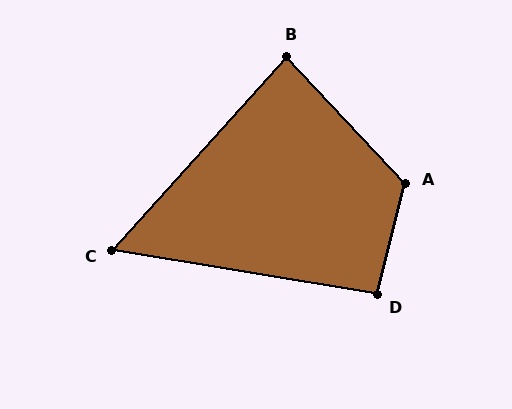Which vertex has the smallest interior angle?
C, at approximately 57 degrees.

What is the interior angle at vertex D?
Approximately 95 degrees (approximately right).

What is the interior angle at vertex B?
Approximately 85 degrees (approximately right).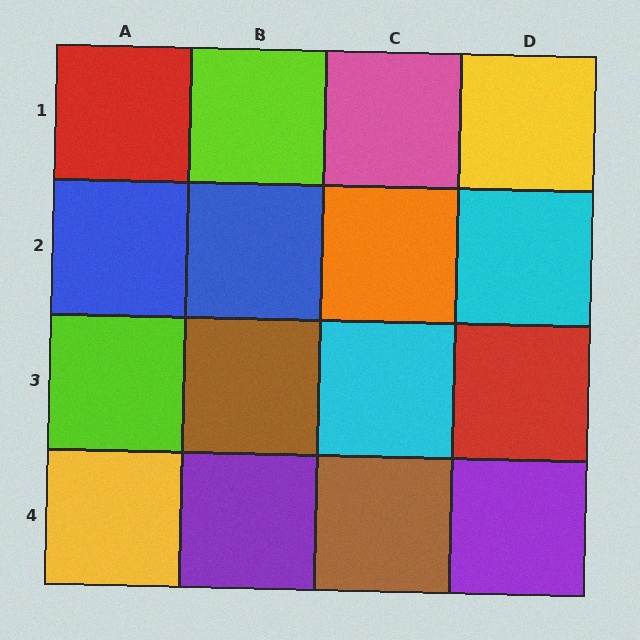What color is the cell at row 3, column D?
Red.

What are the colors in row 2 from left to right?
Blue, blue, orange, cyan.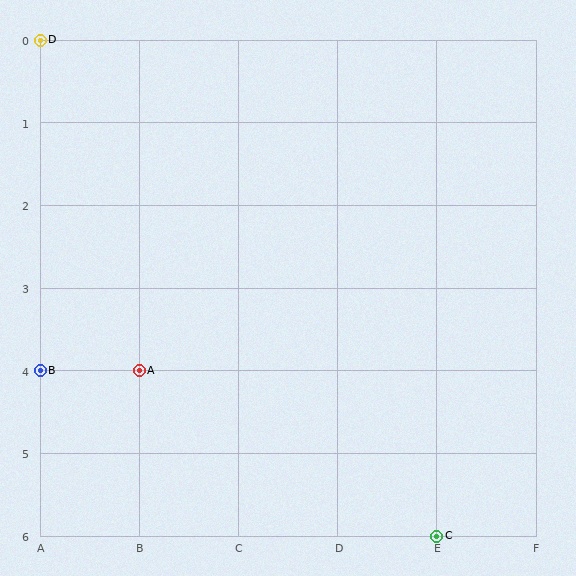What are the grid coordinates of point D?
Point D is at grid coordinates (A, 0).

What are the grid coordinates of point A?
Point A is at grid coordinates (B, 4).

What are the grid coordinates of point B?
Point B is at grid coordinates (A, 4).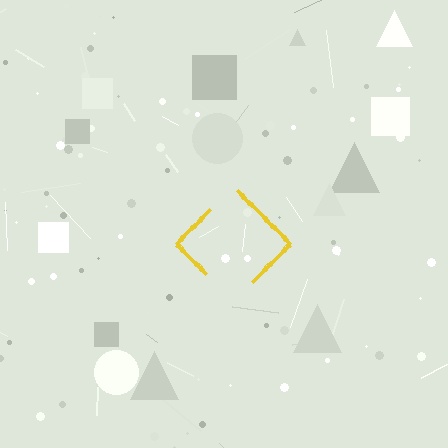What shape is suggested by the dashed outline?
The dashed outline suggests a diamond.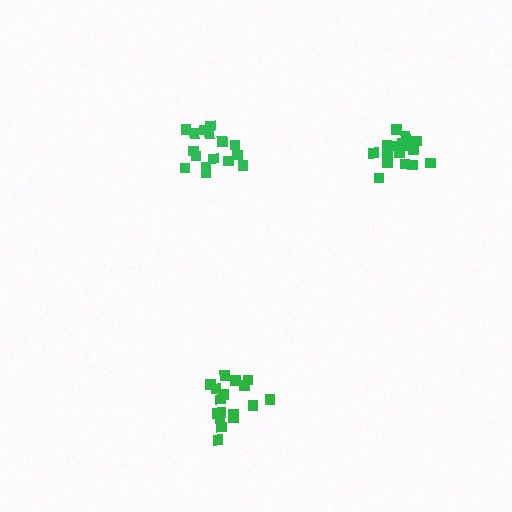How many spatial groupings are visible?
There are 3 spatial groupings.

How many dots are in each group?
Group 1: 17 dots, Group 2: 19 dots, Group 3: 16 dots (52 total).